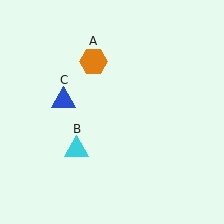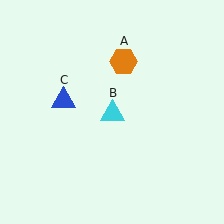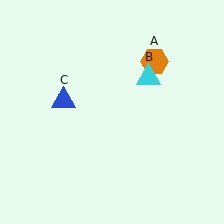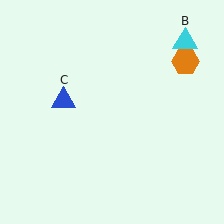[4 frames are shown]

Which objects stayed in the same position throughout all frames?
Blue triangle (object C) remained stationary.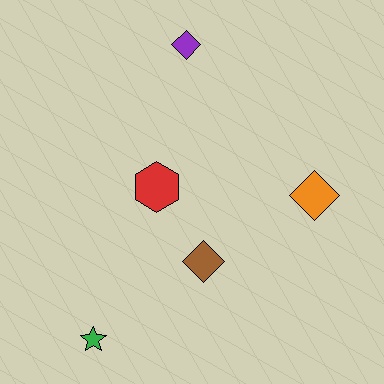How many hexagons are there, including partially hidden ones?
There is 1 hexagon.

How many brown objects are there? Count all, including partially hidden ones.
There is 1 brown object.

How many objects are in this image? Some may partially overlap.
There are 5 objects.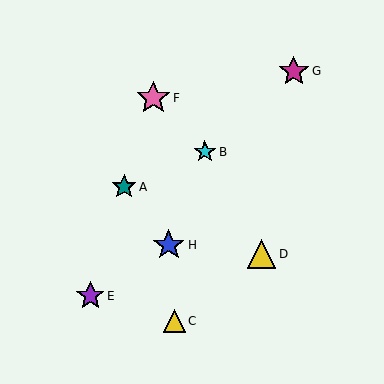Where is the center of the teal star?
The center of the teal star is at (124, 187).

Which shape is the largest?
The pink star (labeled F) is the largest.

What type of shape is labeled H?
Shape H is a blue star.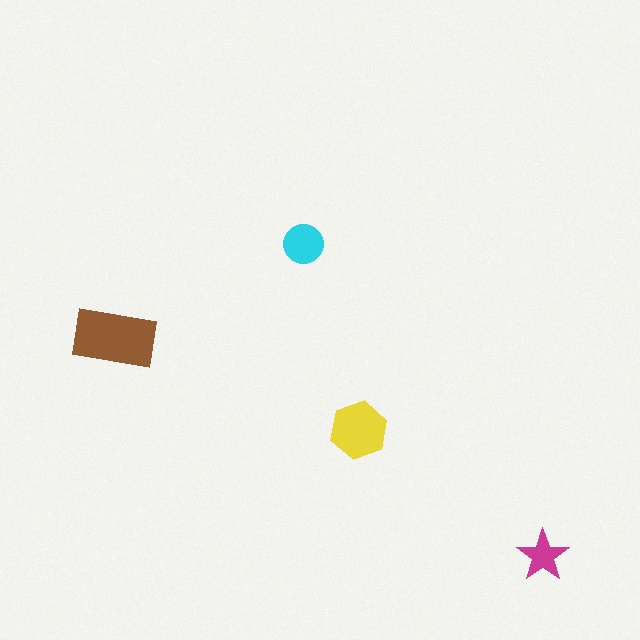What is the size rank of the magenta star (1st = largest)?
4th.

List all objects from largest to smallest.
The brown rectangle, the yellow hexagon, the cyan circle, the magenta star.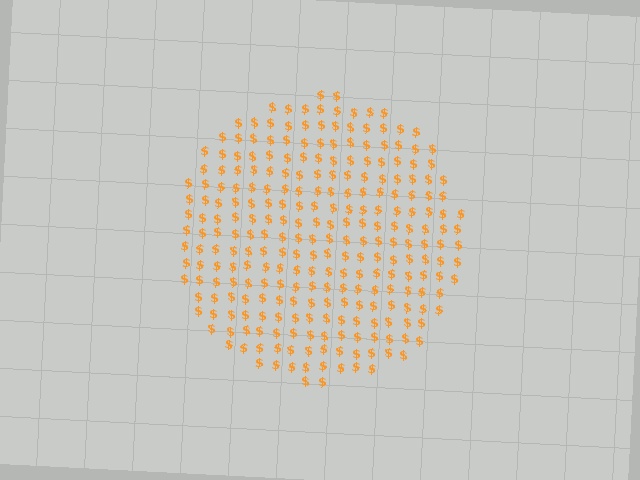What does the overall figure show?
The overall figure shows a circle.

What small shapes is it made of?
It is made of small dollar signs.